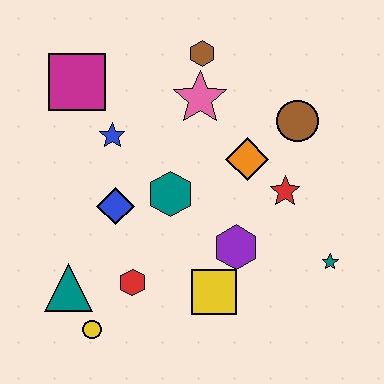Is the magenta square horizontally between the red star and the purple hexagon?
No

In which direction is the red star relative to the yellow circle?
The red star is to the right of the yellow circle.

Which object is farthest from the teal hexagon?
The teal star is farthest from the teal hexagon.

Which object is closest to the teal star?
The red star is closest to the teal star.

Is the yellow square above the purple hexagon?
No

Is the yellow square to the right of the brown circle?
No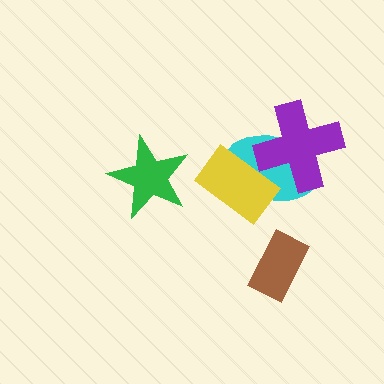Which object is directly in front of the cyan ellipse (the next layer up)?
The yellow rectangle is directly in front of the cyan ellipse.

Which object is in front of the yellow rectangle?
The purple cross is in front of the yellow rectangle.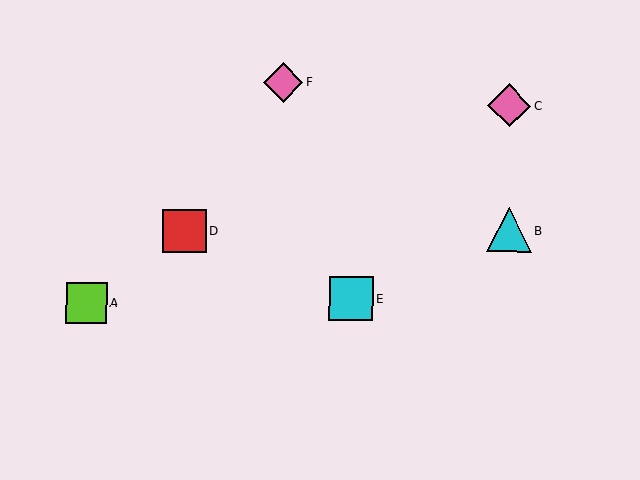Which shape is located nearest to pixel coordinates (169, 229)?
The red square (labeled D) at (184, 231) is nearest to that location.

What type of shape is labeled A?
Shape A is a lime square.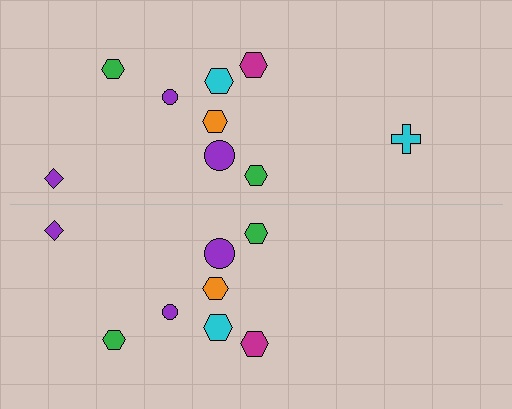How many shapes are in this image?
There are 17 shapes in this image.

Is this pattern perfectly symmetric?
No, the pattern is not perfectly symmetric. A cyan cross is missing from the bottom side.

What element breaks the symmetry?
A cyan cross is missing from the bottom side.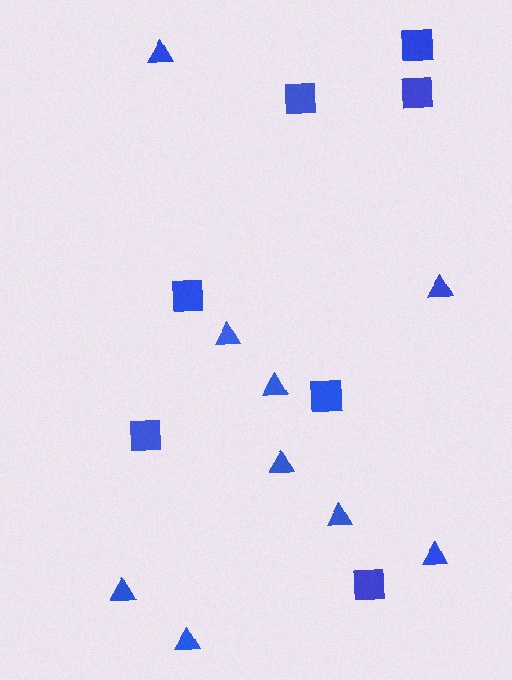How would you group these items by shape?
There are 2 groups: one group of triangles (9) and one group of squares (7).